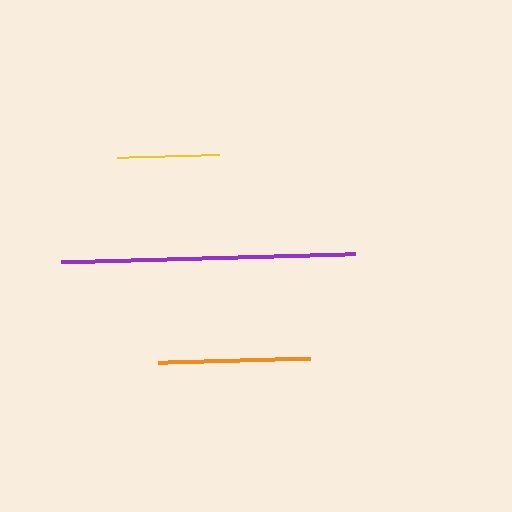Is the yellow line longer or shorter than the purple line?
The purple line is longer than the yellow line.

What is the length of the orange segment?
The orange segment is approximately 152 pixels long.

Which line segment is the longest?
The purple line is the longest at approximately 294 pixels.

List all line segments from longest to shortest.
From longest to shortest: purple, orange, yellow.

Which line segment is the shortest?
The yellow line is the shortest at approximately 101 pixels.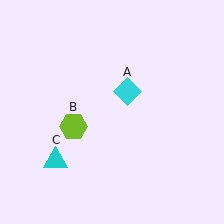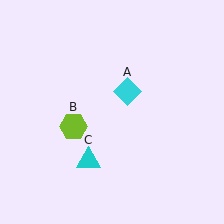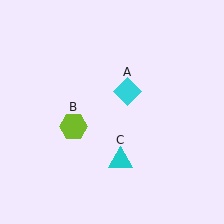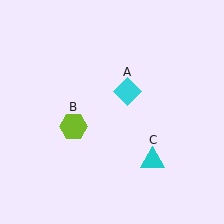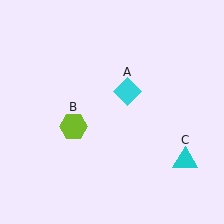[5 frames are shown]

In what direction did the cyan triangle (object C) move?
The cyan triangle (object C) moved right.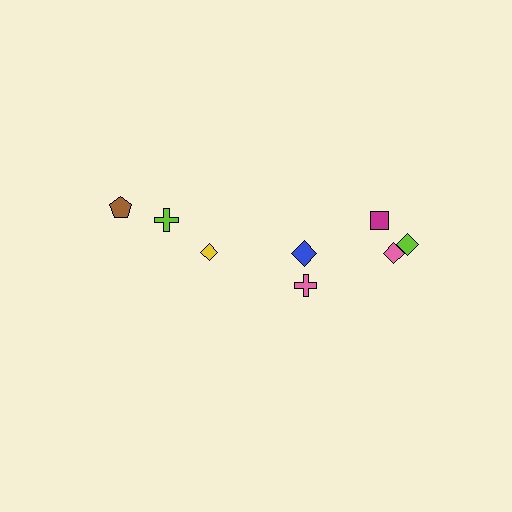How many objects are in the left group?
There are 3 objects.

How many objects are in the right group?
There are 5 objects.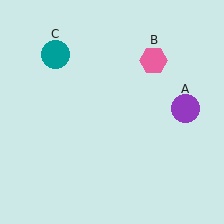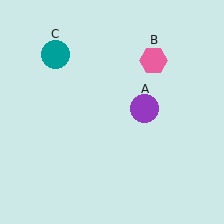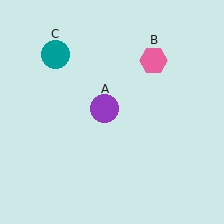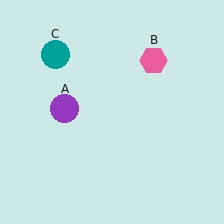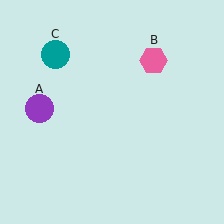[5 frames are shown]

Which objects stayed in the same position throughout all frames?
Pink hexagon (object B) and teal circle (object C) remained stationary.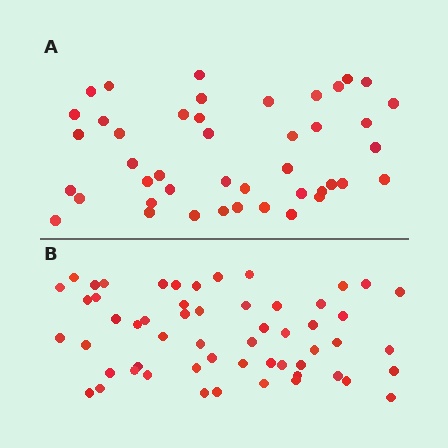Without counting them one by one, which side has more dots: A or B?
Region B (the bottom region) has more dots.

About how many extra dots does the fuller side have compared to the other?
Region B has roughly 12 or so more dots than region A.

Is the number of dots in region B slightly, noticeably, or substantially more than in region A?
Region B has noticeably more, but not dramatically so. The ratio is roughly 1.3 to 1.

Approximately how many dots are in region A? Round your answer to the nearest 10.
About 40 dots. (The exact count is 44, which rounds to 40.)